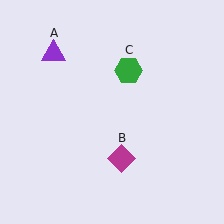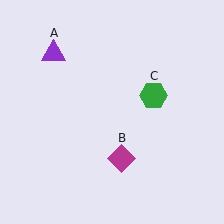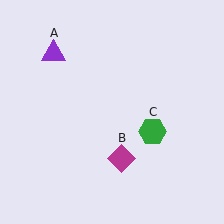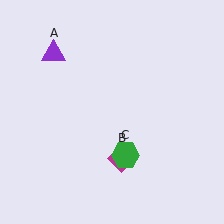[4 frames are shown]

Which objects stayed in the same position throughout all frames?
Purple triangle (object A) and magenta diamond (object B) remained stationary.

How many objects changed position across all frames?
1 object changed position: green hexagon (object C).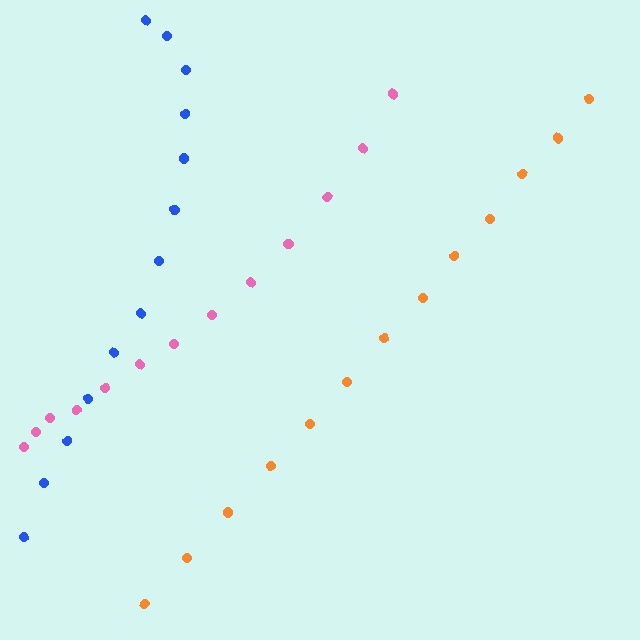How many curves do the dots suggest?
There are 3 distinct paths.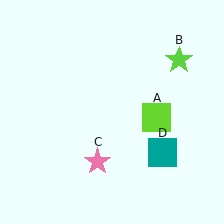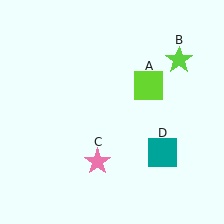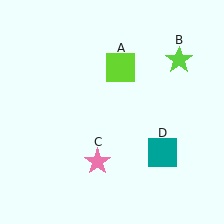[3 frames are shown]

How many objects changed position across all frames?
1 object changed position: lime square (object A).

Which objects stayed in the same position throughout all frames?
Lime star (object B) and pink star (object C) and teal square (object D) remained stationary.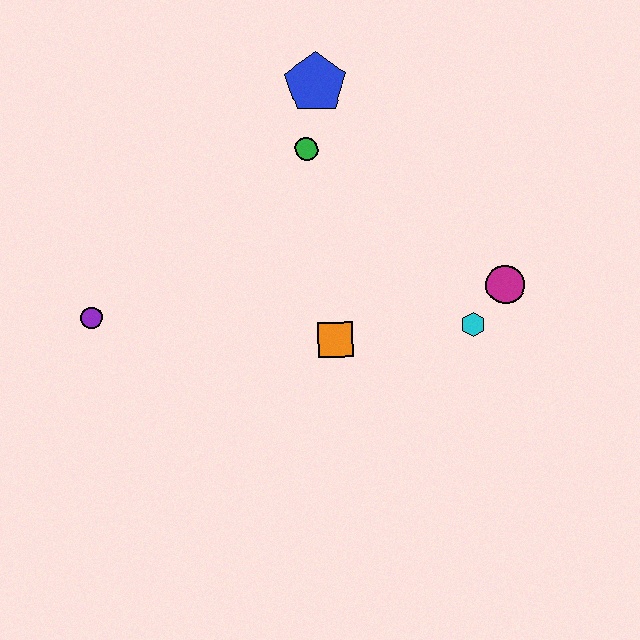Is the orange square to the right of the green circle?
Yes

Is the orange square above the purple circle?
No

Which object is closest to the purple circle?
The orange square is closest to the purple circle.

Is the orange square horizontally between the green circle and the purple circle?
No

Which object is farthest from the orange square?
The blue pentagon is farthest from the orange square.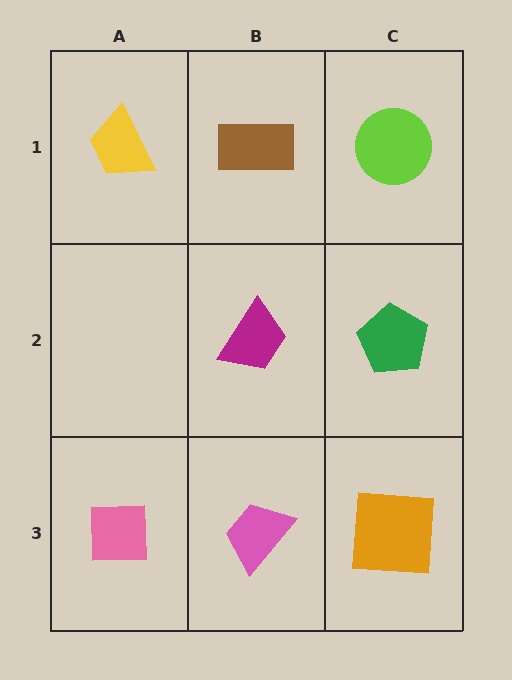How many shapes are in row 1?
3 shapes.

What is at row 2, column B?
A magenta trapezoid.